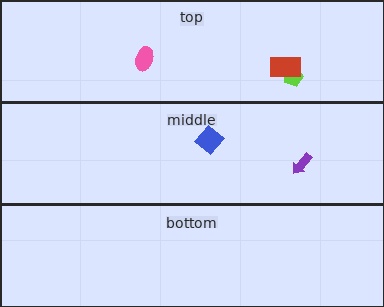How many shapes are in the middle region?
2.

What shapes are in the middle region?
The blue diamond, the purple arrow.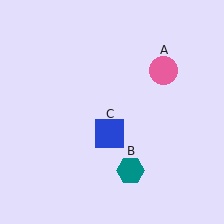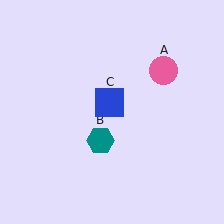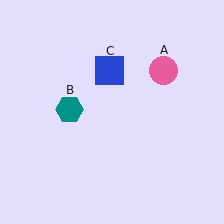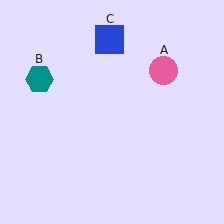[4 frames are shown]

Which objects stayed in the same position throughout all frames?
Pink circle (object A) remained stationary.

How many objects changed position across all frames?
2 objects changed position: teal hexagon (object B), blue square (object C).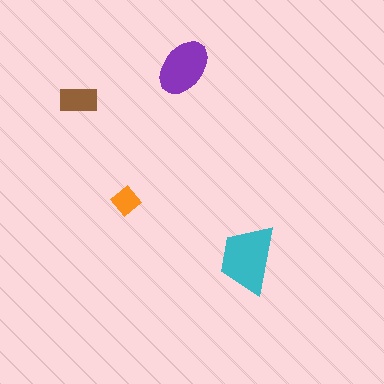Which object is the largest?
The cyan trapezoid.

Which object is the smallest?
The orange diamond.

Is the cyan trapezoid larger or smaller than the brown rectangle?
Larger.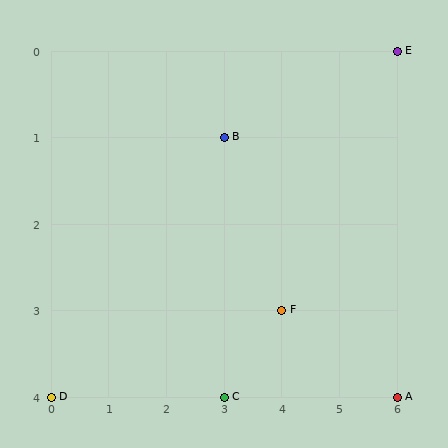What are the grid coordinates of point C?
Point C is at grid coordinates (3, 4).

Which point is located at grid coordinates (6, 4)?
Point A is at (6, 4).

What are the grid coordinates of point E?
Point E is at grid coordinates (6, 0).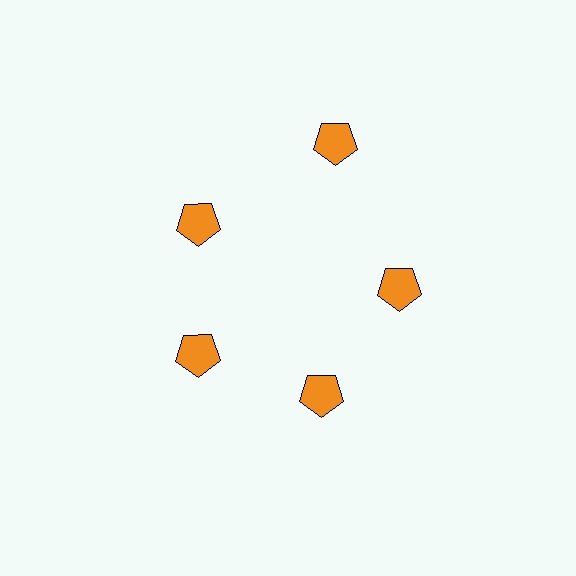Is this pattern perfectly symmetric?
No. The 5 orange pentagons are arranged in a ring, but one element near the 1 o'clock position is pushed outward from the center, breaking the 5-fold rotational symmetry.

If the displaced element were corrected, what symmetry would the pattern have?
It would have 5-fold rotational symmetry — the pattern would map onto itself every 72 degrees.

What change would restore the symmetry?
The symmetry would be restored by moving it inward, back onto the ring so that all 5 pentagons sit at equal angles and equal distance from the center.